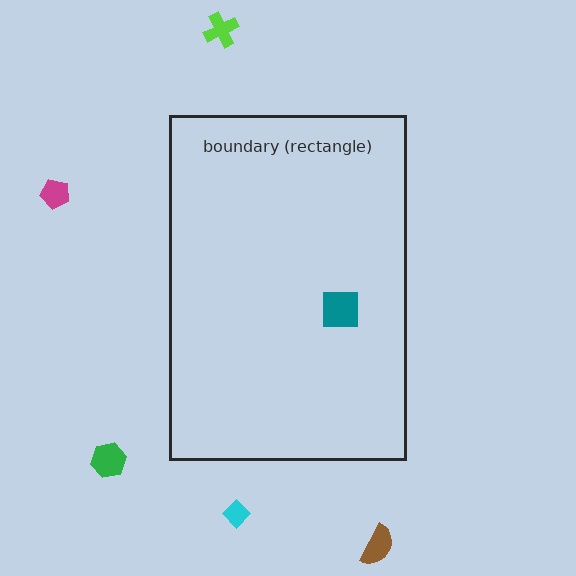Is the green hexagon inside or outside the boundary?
Outside.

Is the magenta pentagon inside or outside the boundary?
Outside.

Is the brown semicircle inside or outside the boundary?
Outside.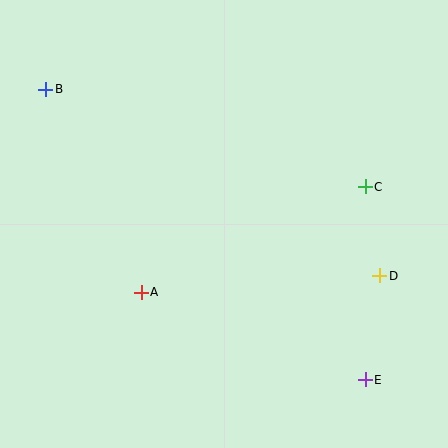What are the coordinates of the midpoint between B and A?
The midpoint between B and A is at (94, 191).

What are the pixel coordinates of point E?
Point E is at (365, 380).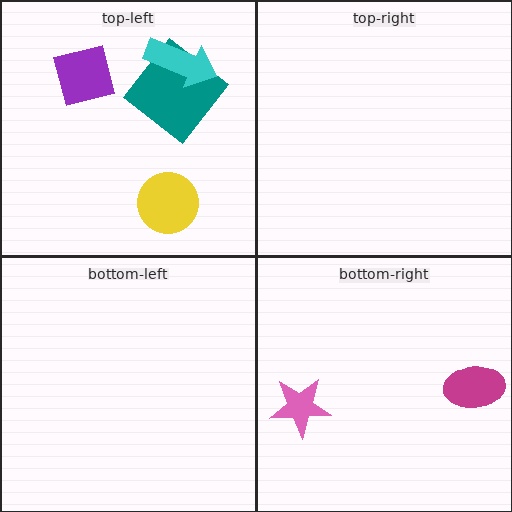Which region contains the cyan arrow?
The top-left region.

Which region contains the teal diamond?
The top-left region.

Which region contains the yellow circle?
The top-left region.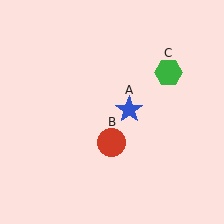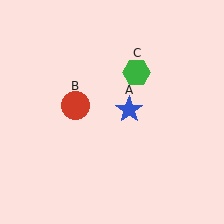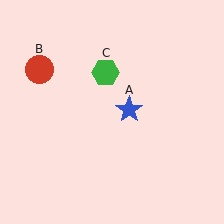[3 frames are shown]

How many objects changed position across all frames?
2 objects changed position: red circle (object B), green hexagon (object C).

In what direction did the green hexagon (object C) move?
The green hexagon (object C) moved left.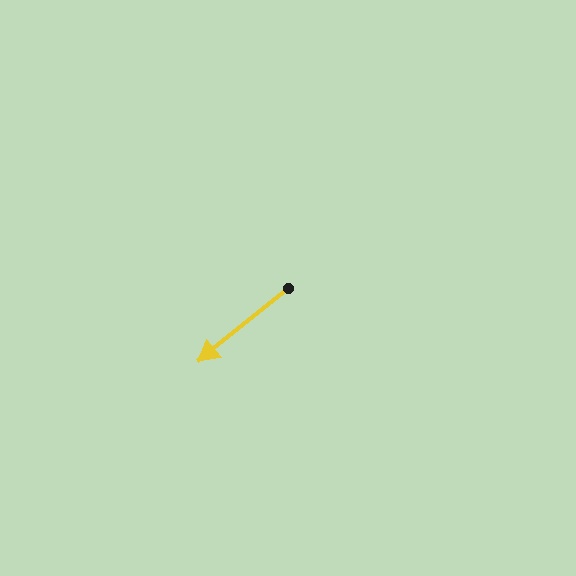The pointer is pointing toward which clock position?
Roughly 8 o'clock.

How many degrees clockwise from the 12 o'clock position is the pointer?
Approximately 231 degrees.